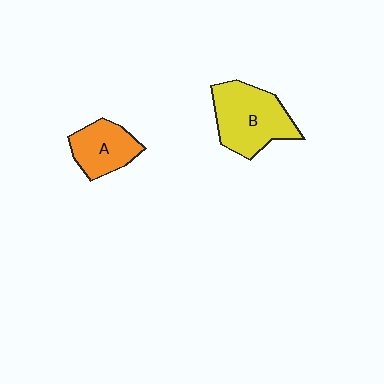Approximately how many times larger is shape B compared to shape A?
Approximately 1.5 times.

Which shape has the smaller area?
Shape A (orange).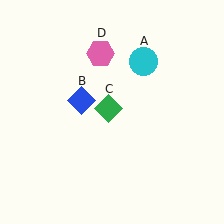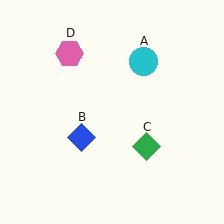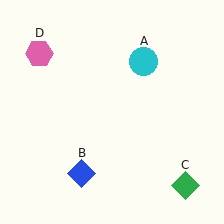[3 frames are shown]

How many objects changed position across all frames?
3 objects changed position: blue diamond (object B), green diamond (object C), pink hexagon (object D).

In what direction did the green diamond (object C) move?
The green diamond (object C) moved down and to the right.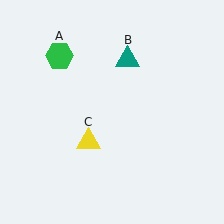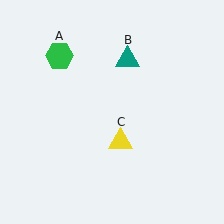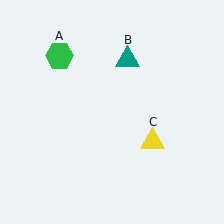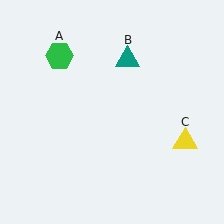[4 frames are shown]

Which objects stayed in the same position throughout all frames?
Green hexagon (object A) and teal triangle (object B) remained stationary.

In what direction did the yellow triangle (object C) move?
The yellow triangle (object C) moved right.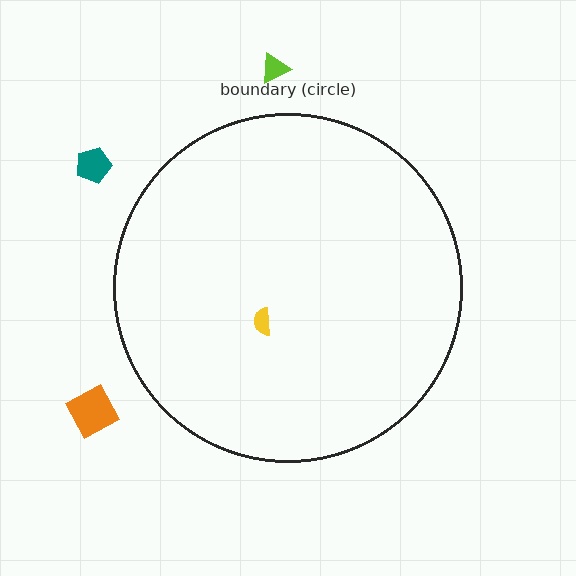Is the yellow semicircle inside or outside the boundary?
Inside.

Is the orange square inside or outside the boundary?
Outside.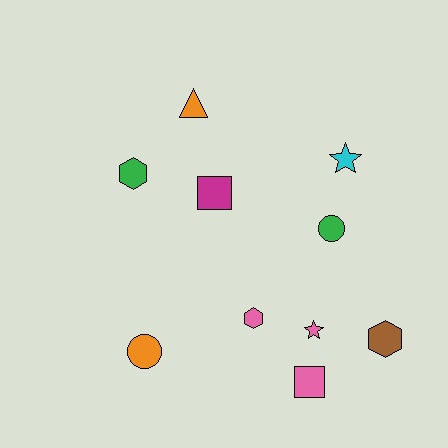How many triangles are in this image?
There is 1 triangle.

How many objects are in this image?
There are 10 objects.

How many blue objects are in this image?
There are no blue objects.